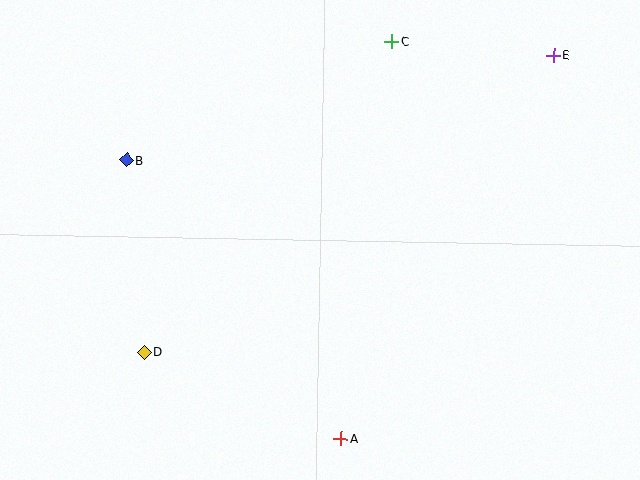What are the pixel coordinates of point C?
Point C is at (392, 42).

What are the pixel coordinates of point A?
Point A is at (341, 439).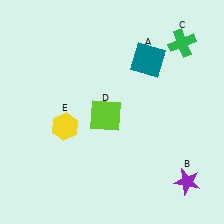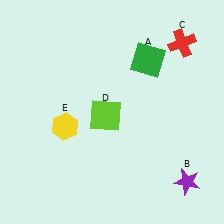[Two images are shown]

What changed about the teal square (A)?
In Image 1, A is teal. In Image 2, it changed to green.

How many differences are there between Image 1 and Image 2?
There are 2 differences between the two images.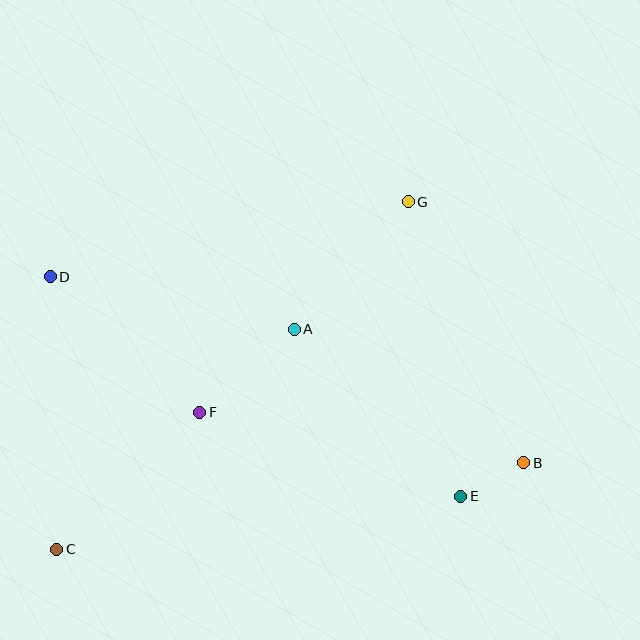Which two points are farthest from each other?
Points B and D are farthest from each other.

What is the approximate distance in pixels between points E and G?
The distance between E and G is approximately 299 pixels.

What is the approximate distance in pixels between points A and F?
The distance between A and F is approximately 126 pixels.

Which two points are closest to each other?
Points B and E are closest to each other.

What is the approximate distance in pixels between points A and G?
The distance between A and G is approximately 171 pixels.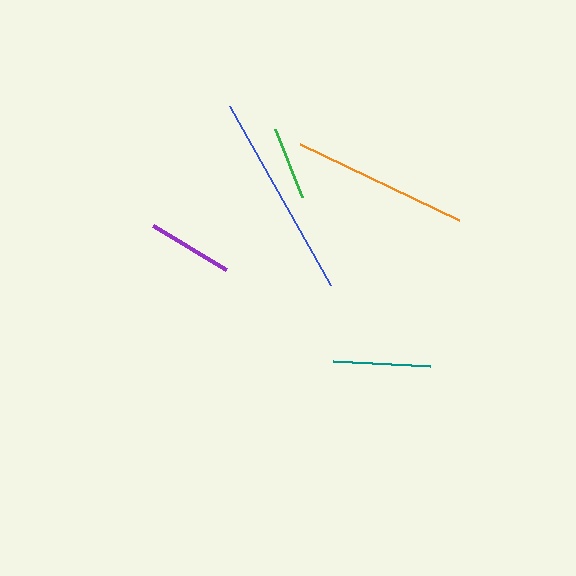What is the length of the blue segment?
The blue segment is approximately 205 pixels long.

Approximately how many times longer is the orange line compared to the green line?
The orange line is approximately 2.4 times the length of the green line.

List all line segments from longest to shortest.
From longest to shortest: blue, orange, teal, purple, green.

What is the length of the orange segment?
The orange segment is approximately 176 pixels long.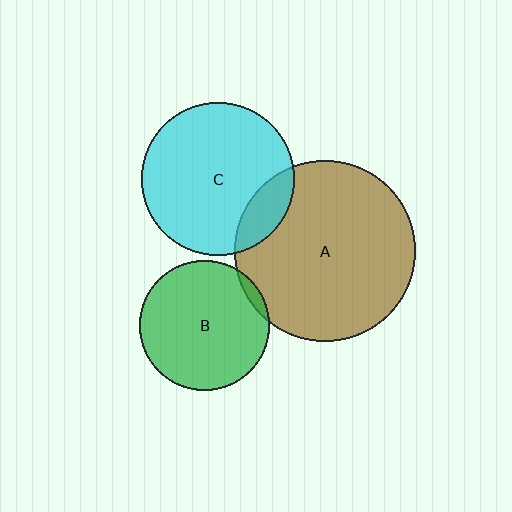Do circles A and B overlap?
Yes.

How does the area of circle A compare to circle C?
Approximately 1.4 times.